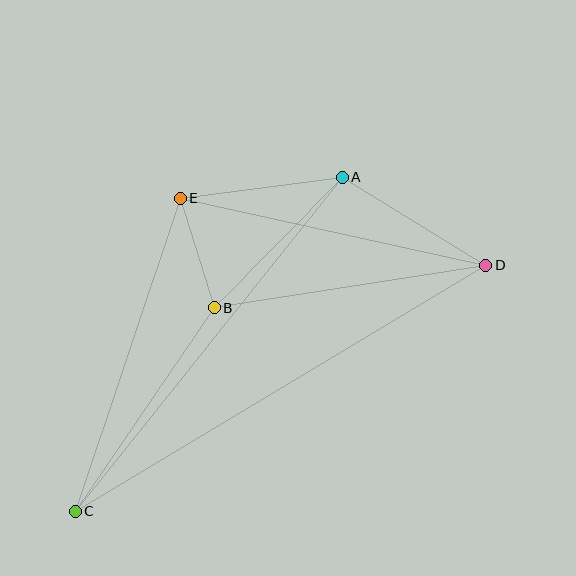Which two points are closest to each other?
Points B and E are closest to each other.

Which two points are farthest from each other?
Points C and D are farthest from each other.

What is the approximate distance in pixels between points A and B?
The distance between A and B is approximately 183 pixels.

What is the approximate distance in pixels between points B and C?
The distance between B and C is approximately 246 pixels.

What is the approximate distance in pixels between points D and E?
The distance between D and E is approximately 312 pixels.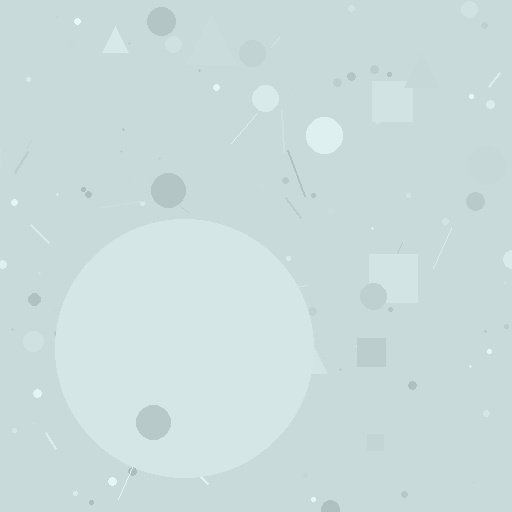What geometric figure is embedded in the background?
A circle is embedded in the background.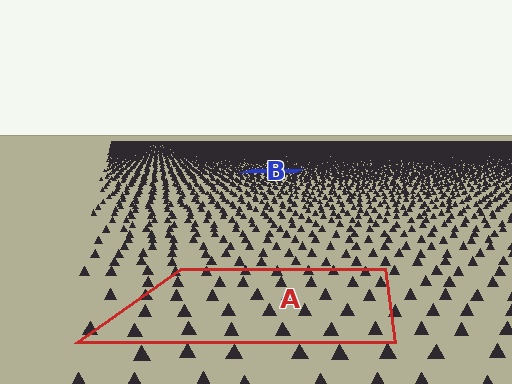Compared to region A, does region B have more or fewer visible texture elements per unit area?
Region B has more texture elements per unit area — they are packed more densely because it is farther away.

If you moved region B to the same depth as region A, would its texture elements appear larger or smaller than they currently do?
They would appear larger. At a closer depth, the same texture elements are projected at a bigger on-screen size.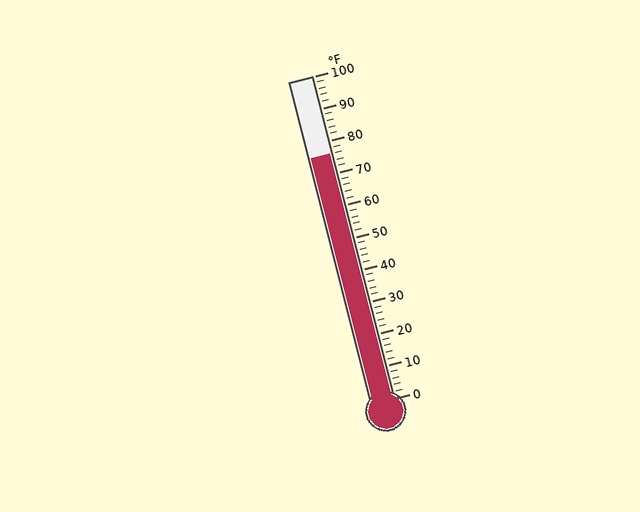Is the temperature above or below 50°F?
The temperature is above 50°F.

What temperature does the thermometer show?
The thermometer shows approximately 76°F.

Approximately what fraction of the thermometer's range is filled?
The thermometer is filled to approximately 75% of its range.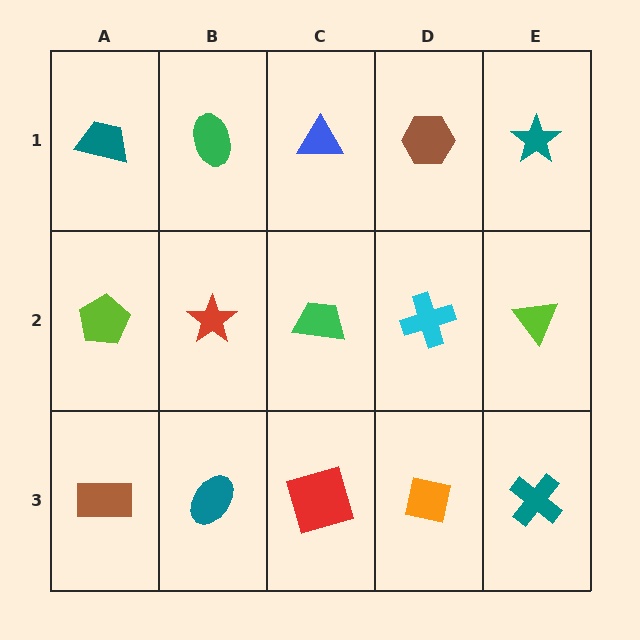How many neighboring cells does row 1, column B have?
3.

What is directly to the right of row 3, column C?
An orange square.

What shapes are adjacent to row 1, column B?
A red star (row 2, column B), a teal trapezoid (row 1, column A), a blue triangle (row 1, column C).